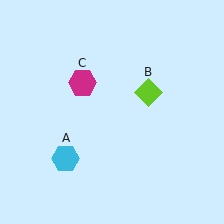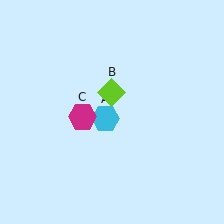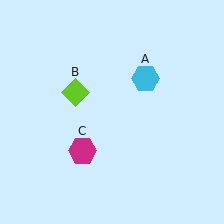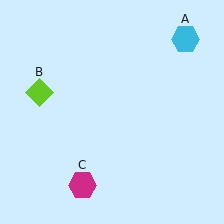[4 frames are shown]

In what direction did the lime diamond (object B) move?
The lime diamond (object B) moved left.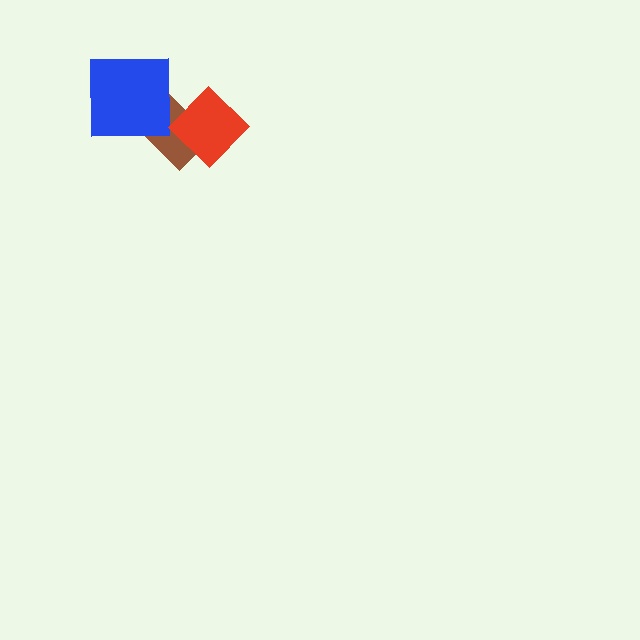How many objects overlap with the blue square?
1 object overlaps with the blue square.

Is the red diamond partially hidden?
No, no other shape covers it.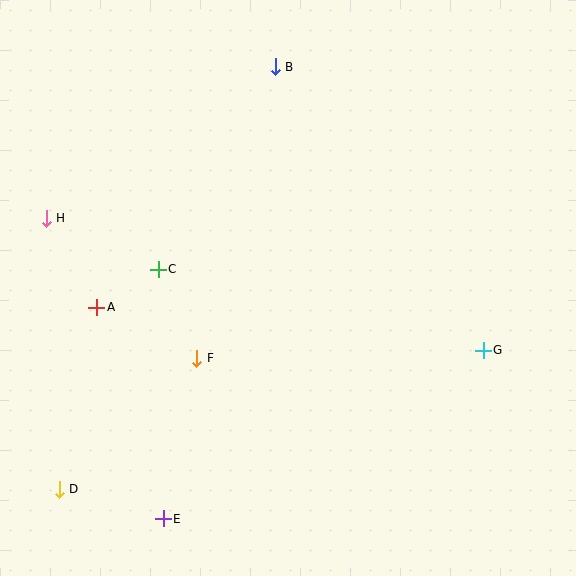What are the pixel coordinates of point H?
Point H is at (46, 218).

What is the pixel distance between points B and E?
The distance between B and E is 465 pixels.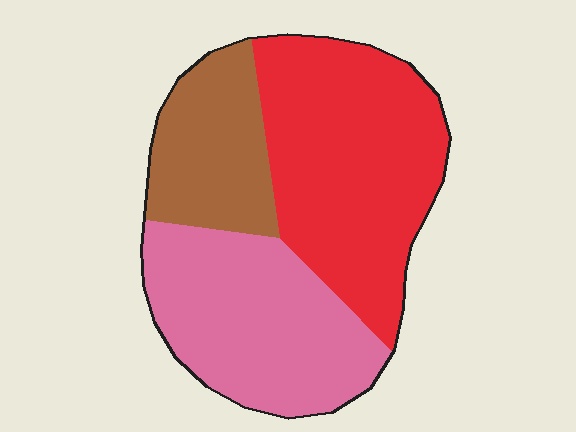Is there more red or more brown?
Red.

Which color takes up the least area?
Brown, at roughly 20%.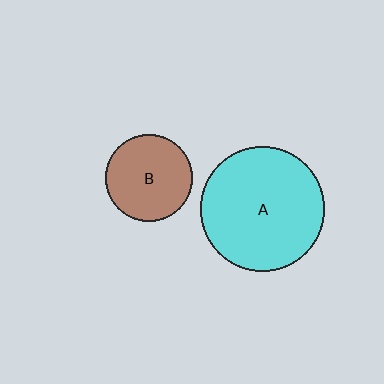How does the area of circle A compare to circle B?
Approximately 2.0 times.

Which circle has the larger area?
Circle A (cyan).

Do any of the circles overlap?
No, none of the circles overlap.